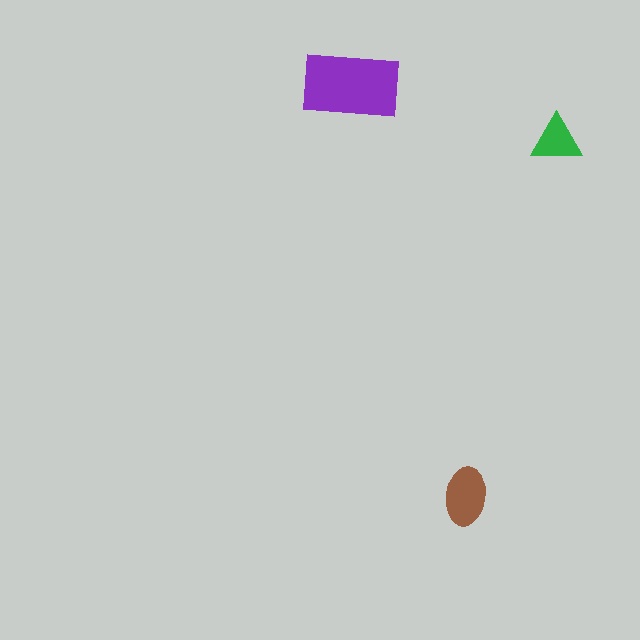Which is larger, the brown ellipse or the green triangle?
The brown ellipse.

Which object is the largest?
The purple rectangle.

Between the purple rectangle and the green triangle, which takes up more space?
The purple rectangle.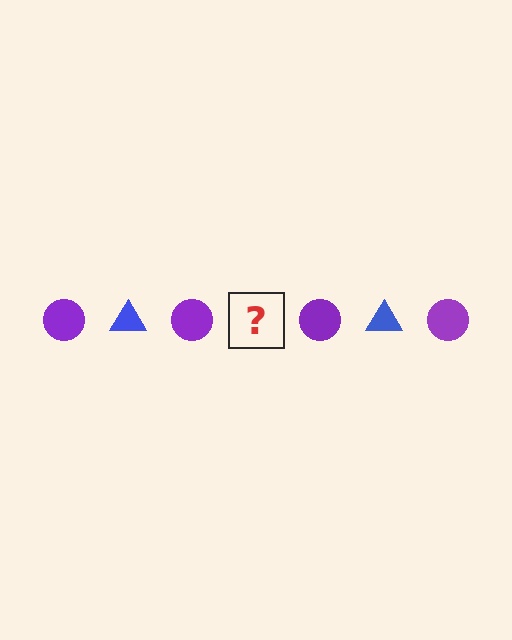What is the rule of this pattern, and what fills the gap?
The rule is that the pattern alternates between purple circle and blue triangle. The gap should be filled with a blue triangle.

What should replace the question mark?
The question mark should be replaced with a blue triangle.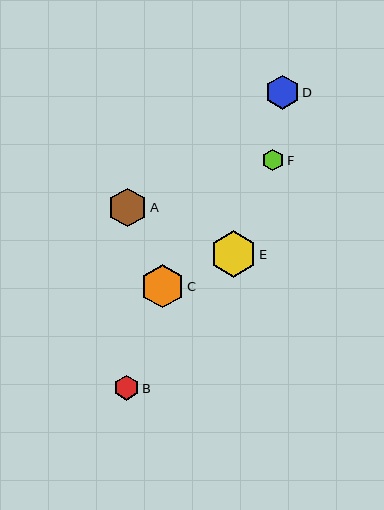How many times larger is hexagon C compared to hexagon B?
Hexagon C is approximately 1.7 times the size of hexagon B.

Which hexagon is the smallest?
Hexagon F is the smallest with a size of approximately 21 pixels.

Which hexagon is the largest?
Hexagon E is the largest with a size of approximately 46 pixels.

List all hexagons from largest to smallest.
From largest to smallest: E, C, A, D, B, F.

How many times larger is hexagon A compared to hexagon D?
Hexagon A is approximately 1.1 times the size of hexagon D.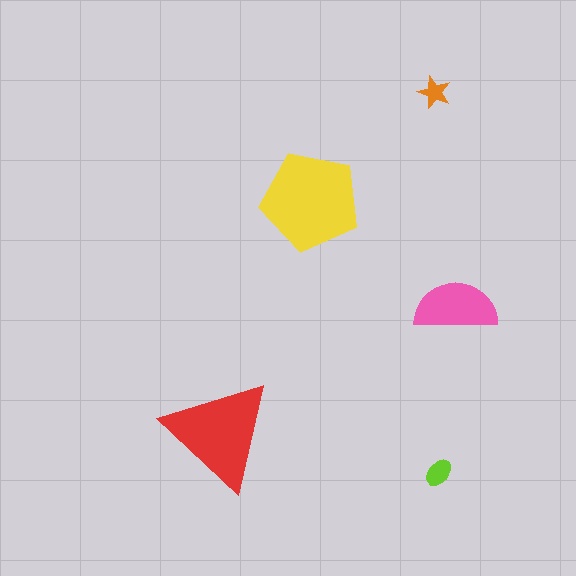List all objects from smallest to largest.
The orange star, the lime ellipse, the pink semicircle, the red triangle, the yellow pentagon.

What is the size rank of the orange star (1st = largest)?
5th.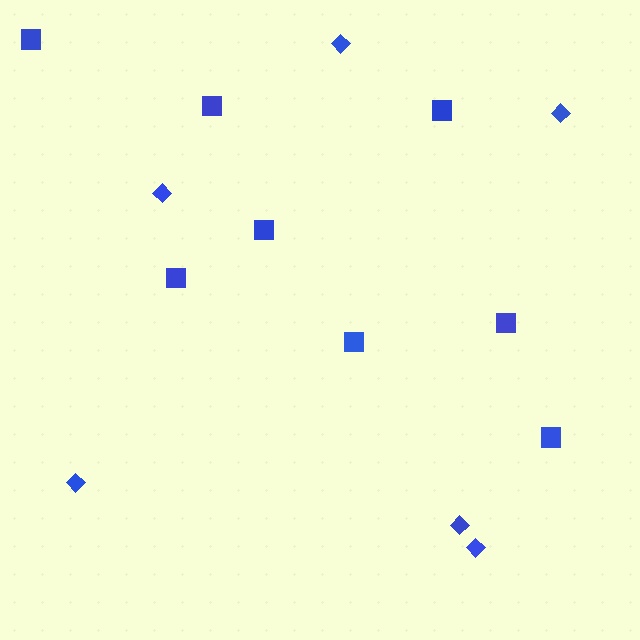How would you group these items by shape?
There are 2 groups: one group of squares (8) and one group of diamonds (6).